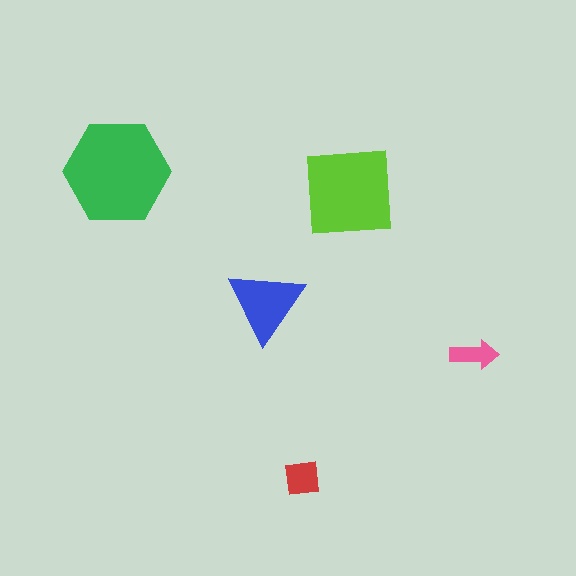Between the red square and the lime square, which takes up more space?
The lime square.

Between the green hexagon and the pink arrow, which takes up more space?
The green hexagon.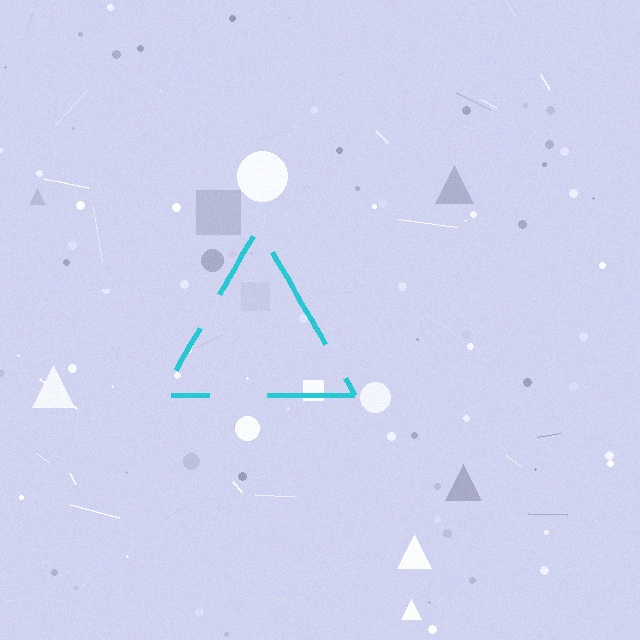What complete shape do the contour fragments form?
The contour fragments form a triangle.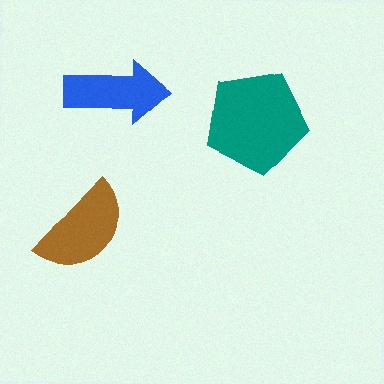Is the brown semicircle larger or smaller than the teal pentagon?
Smaller.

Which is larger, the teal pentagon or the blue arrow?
The teal pentagon.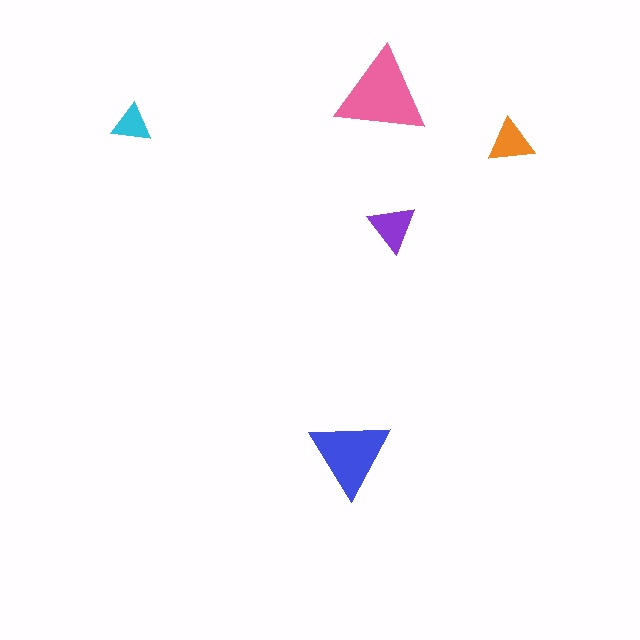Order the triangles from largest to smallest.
the pink one, the blue one, the purple one, the orange one, the cyan one.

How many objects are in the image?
There are 5 objects in the image.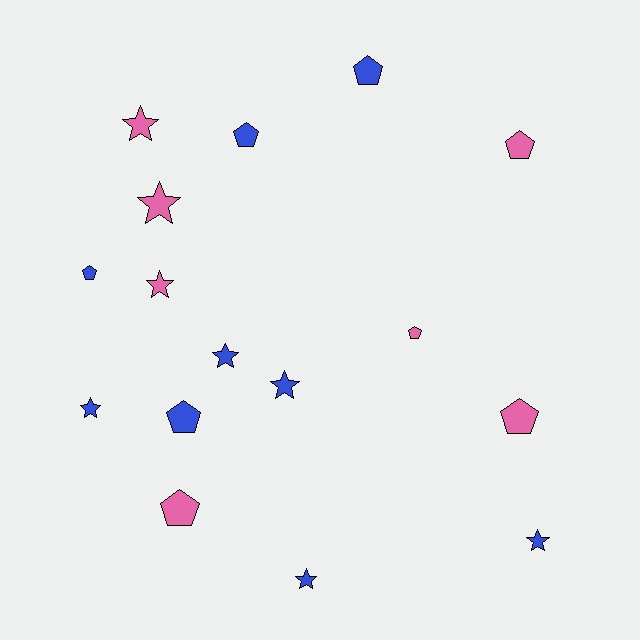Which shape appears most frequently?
Pentagon, with 8 objects.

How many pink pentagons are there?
There are 4 pink pentagons.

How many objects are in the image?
There are 16 objects.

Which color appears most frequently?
Blue, with 9 objects.